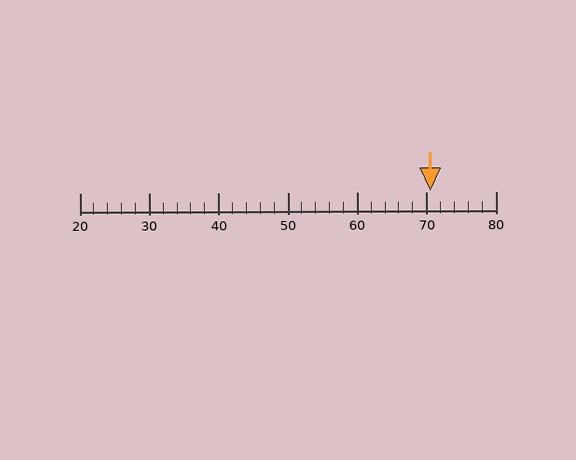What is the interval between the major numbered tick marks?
The major tick marks are spaced 10 units apart.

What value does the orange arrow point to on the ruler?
The orange arrow points to approximately 71.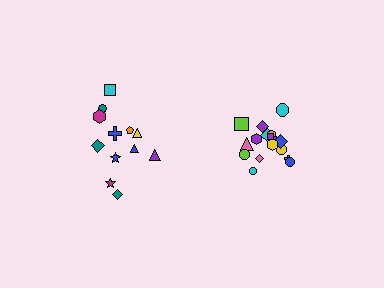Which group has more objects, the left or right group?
The right group.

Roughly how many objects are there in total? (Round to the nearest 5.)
Roughly 30 objects in total.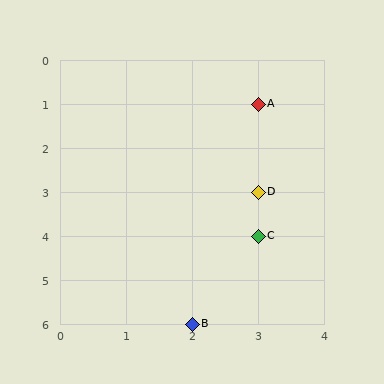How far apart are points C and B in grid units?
Points C and B are 1 column and 2 rows apart (about 2.2 grid units diagonally).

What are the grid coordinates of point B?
Point B is at grid coordinates (2, 6).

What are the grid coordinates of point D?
Point D is at grid coordinates (3, 3).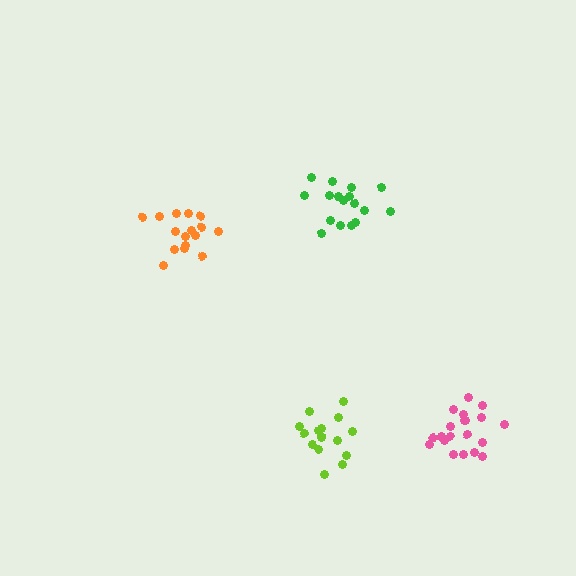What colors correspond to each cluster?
The clusters are colored: orange, pink, lime, green.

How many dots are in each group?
Group 1: 16 dots, Group 2: 20 dots, Group 3: 15 dots, Group 4: 17 dots (68 total).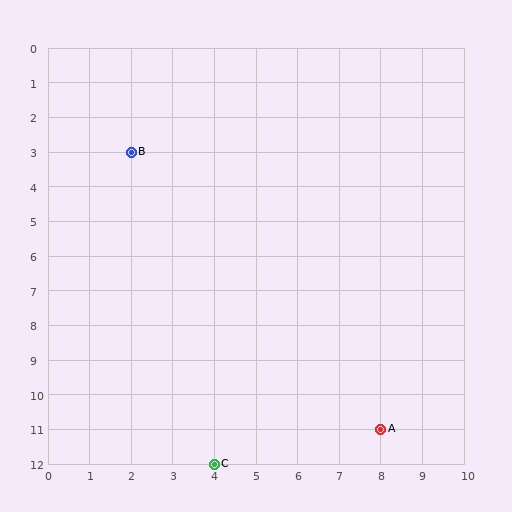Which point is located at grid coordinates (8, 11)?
Point A is at (8, 11).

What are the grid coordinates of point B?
Point B is at grid coordinates (2, 3).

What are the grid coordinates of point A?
Point A is at grid coordinates (8, 11).